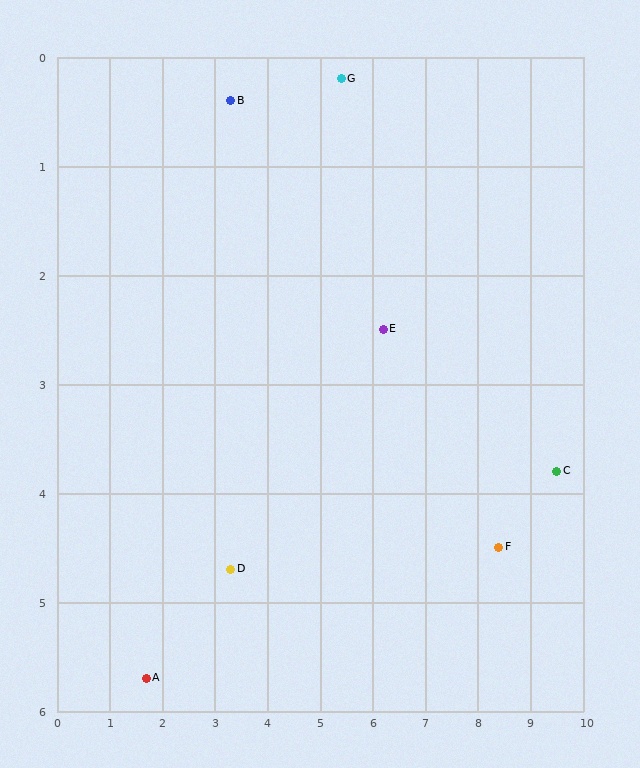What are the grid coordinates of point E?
Point E is at approximately (6.2, 2.5).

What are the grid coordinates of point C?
Point C is at approximately (9.5, 3.8).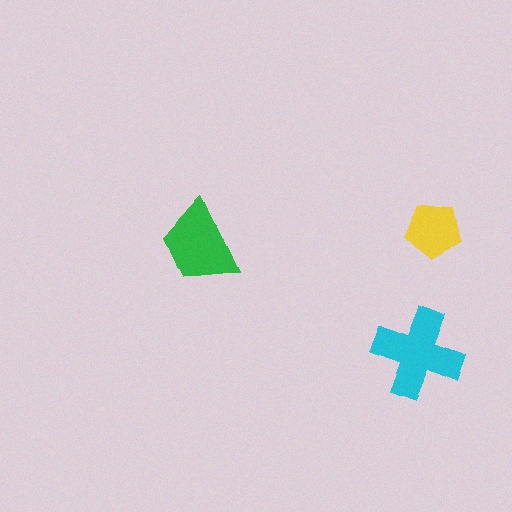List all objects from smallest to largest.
The yellow pentagon, the green trapezoid, the cyan cross.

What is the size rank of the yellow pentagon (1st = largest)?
3rd.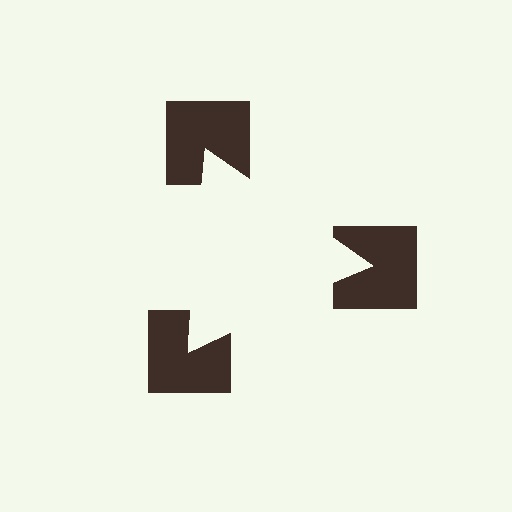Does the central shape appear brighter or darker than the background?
It typically appears slightly brighter than the background, even though no actual brightness change is drawn.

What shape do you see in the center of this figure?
An illusory triangle — its edges are inferred from the aligned wedge cuts in the notched squares, not physically drawn.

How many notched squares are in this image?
There are 3 — one at each vertex of the illusory triangle.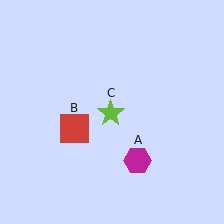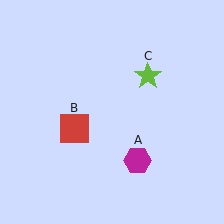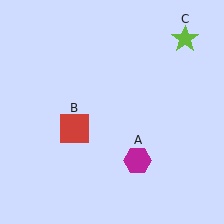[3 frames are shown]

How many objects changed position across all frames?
1 object changed position: lime star (object C).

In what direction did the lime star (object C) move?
The lime star (object C) moved up and to the right.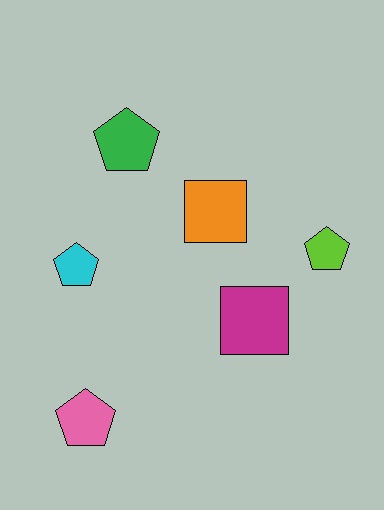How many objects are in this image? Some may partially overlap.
There are 6 objects.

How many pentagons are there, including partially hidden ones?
There are 4 pentagons.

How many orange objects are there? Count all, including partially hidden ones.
There is 1 orange object.